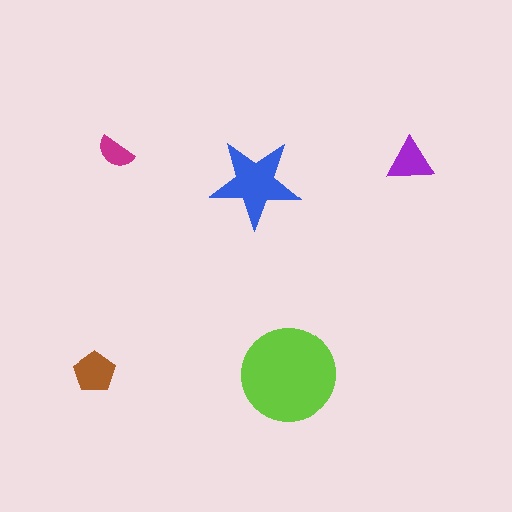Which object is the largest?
The lime circle.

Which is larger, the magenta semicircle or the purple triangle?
The purple triangle.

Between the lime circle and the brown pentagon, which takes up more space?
The lime circle.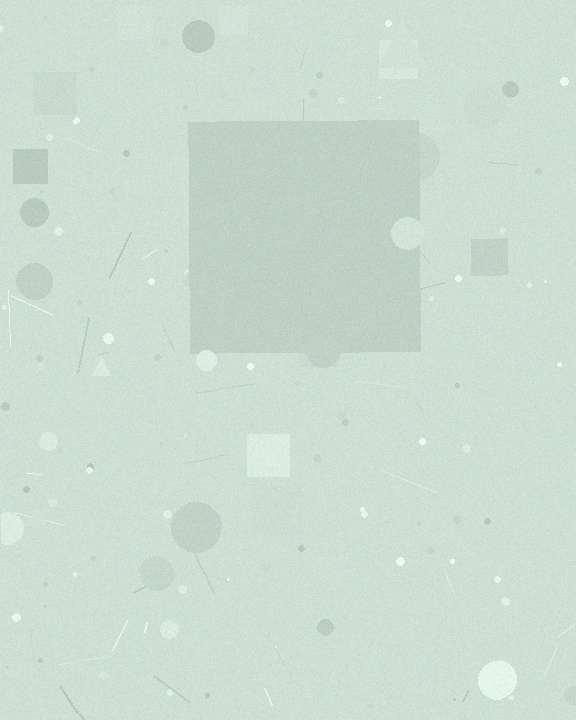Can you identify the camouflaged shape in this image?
The camouflaged shape is a square.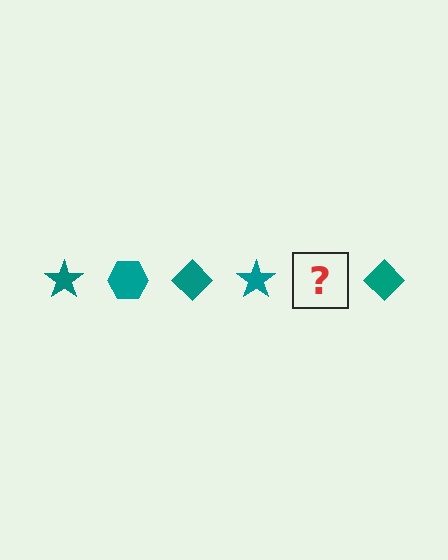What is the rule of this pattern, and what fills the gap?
The rule is that the pattern cycles through star, hexagon, diamond shapes in teal. The gap should be filled with a teal hexagon.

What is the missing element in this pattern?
The missing element is a teal hexagon.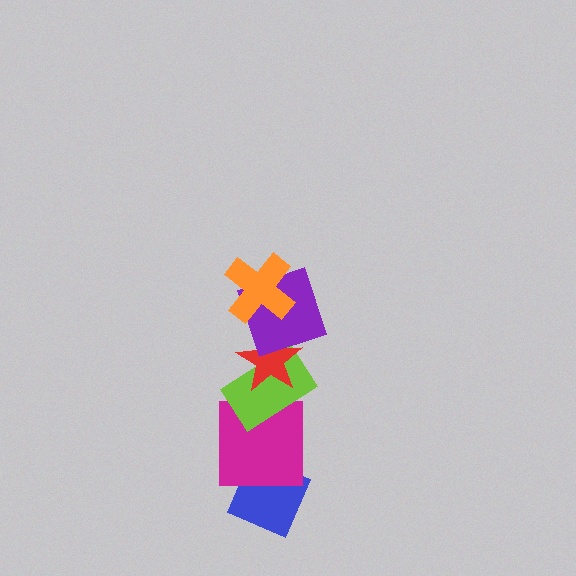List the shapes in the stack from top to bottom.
From top to bottom: the orange cross, the purple square, the red star, the lime rectangle, the magenta square, the blue diamond.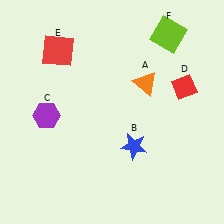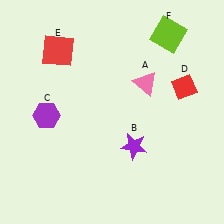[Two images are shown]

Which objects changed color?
A changed from orange to pink. B changed from blue to purple.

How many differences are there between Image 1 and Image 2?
There are 2 differences between the two images.